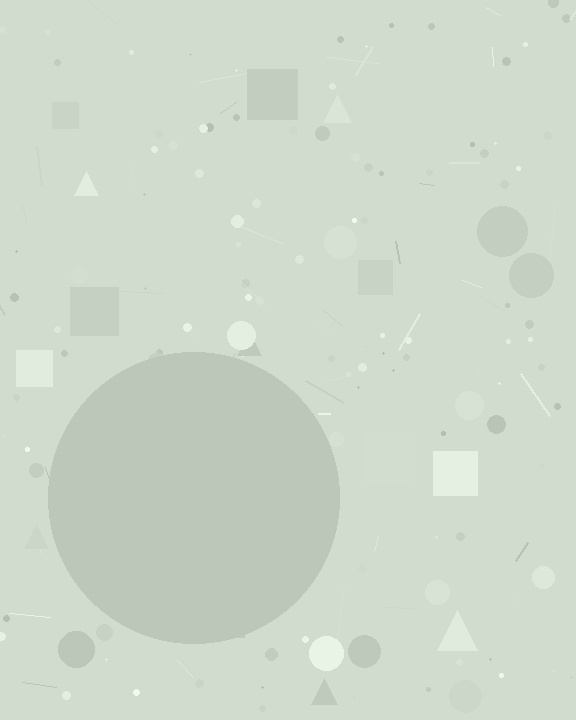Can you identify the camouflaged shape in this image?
The camouflaged shape is a circle.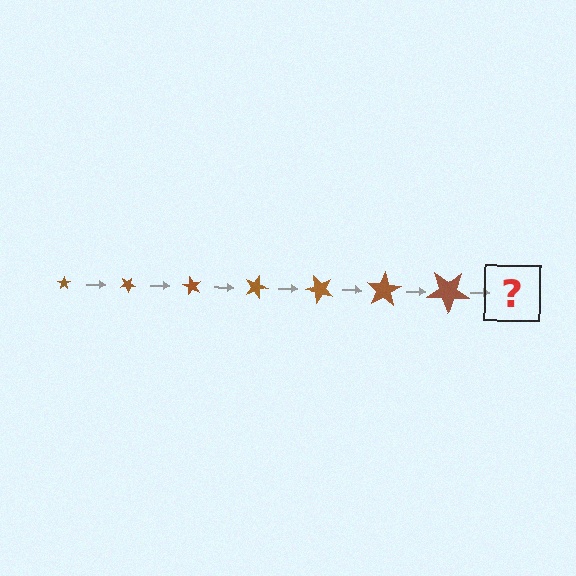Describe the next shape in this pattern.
It should be a star, larger than the previous one and rotated 210 degrees from the start.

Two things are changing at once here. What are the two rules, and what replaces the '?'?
The two rules are that the star grows larger each step and it rotates 30 degrees each step. The '?' should be a star, larger than the previous one and rotated 210 degrees from the start.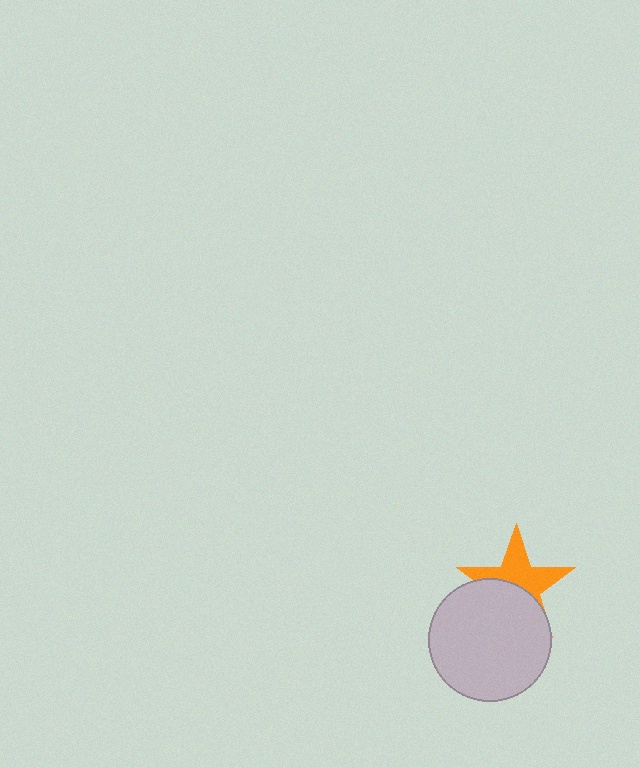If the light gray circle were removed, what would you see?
You would see the complete orange star.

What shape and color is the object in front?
The object in front is a light gray circle.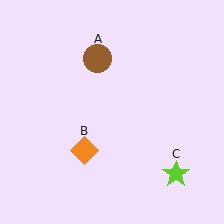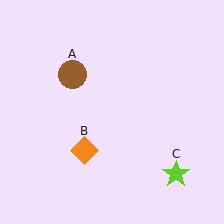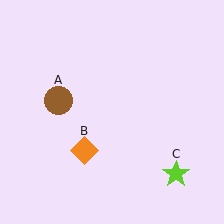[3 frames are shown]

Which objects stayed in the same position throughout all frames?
Orange diamond (object B) and lime star (object C) remained stationary.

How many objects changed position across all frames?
1 object changed position: brown circle (object A).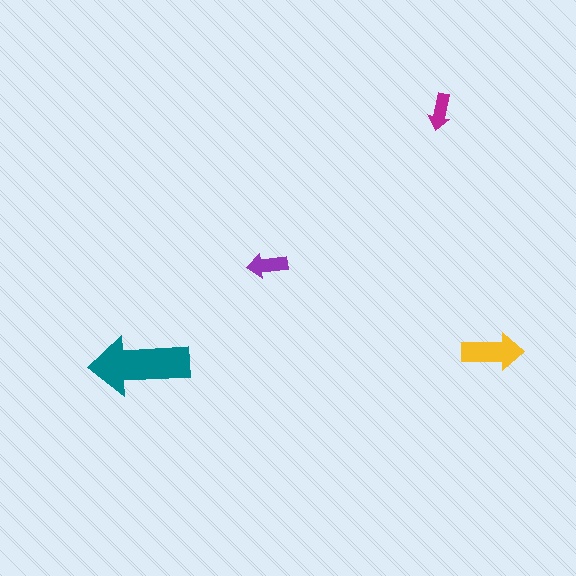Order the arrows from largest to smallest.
the teal one, the yellow one, the purple one, the magenta one.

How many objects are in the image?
There are 4 objects in the image.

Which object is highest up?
The magenta arrow is topmost.